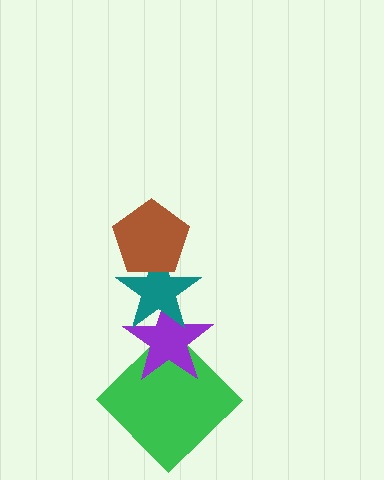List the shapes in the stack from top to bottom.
From top to bottom: the brown pentagon, the teal star, the purple star, the green diamond.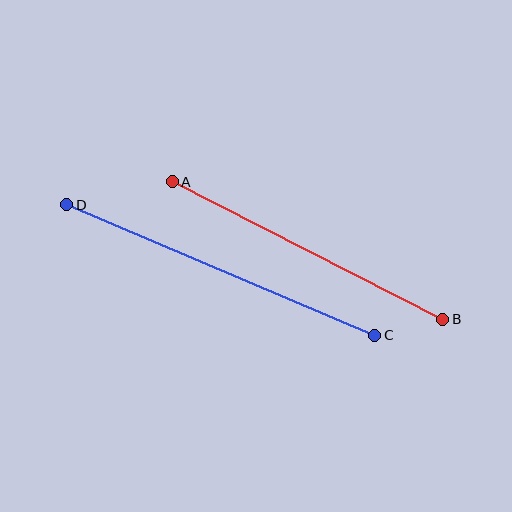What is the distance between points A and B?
The distance is approximately 304 pixels.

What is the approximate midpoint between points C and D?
The midpoint is at approximately (221, 270) pixels.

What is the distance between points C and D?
The distance is approximately 335 pixels.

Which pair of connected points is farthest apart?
Points C and D are farthest apart.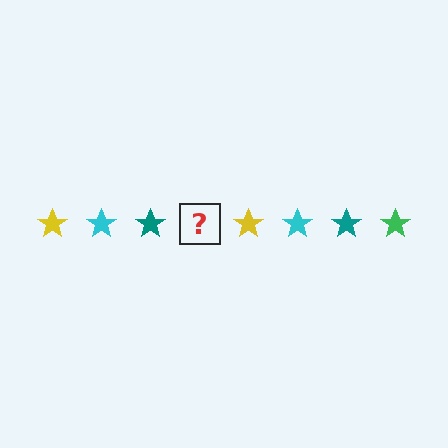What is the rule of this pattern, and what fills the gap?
The rule is that the pattern cycles through yellow, cyan, teal, green stars. The gap should be filled with a green star.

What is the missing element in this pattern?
The missing element is a green star.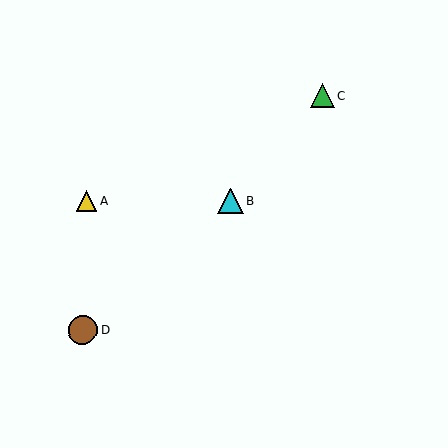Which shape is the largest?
The brown circle (labeled D) is the largest.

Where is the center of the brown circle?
The center of the brown circle is at (83, 330).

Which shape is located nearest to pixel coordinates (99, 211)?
The yellow triangle (labeled A) at (87, 201) is nearest to that location.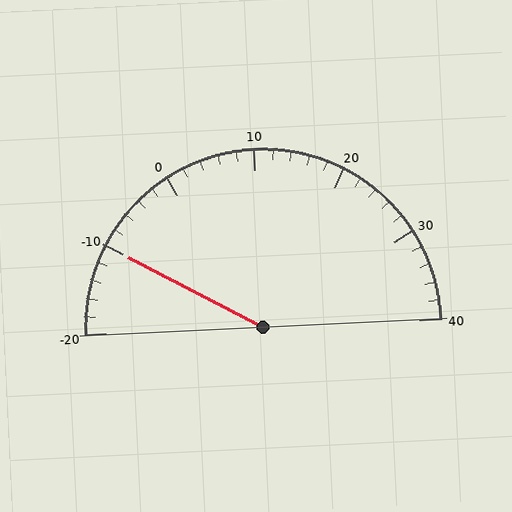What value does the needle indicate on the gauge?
The needle indicates approximately -10.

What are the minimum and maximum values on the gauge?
The gauge ranges from -20 to 40.